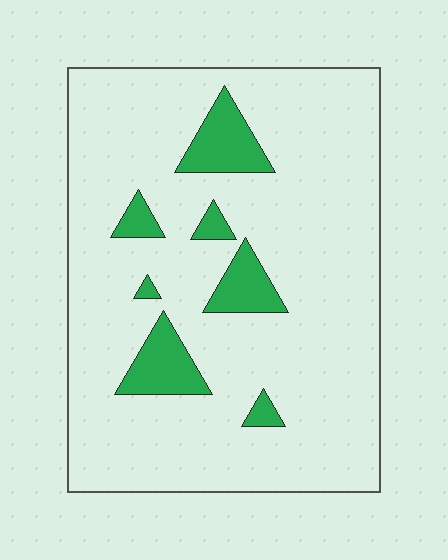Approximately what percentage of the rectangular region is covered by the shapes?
Approximately 10%.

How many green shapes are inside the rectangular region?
7.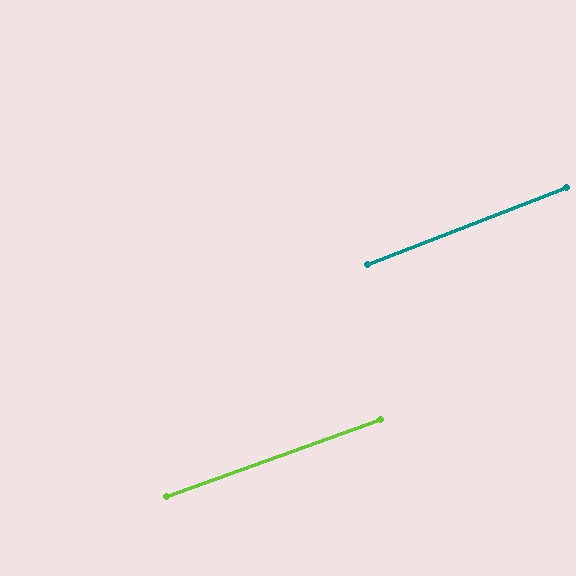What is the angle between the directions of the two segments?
Approximately 1 degree.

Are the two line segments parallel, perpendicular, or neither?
Parallel — their directions differ by only 1.4°.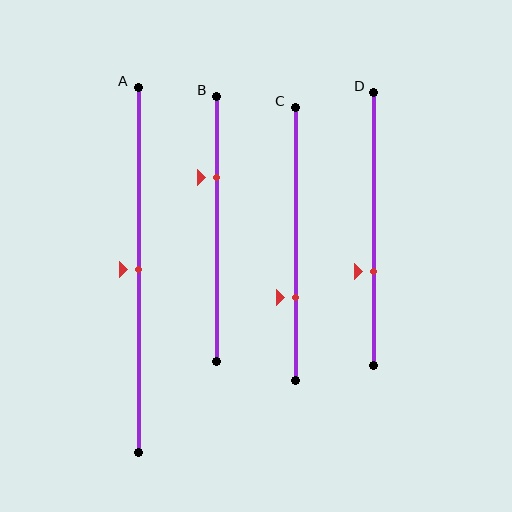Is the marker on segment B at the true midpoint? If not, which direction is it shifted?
No, the marker on segment B is shifted upward by about 19% of the segment length.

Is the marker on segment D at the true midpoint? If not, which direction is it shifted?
No, the marker on segment D is shifted downward by about 15% of the segment length.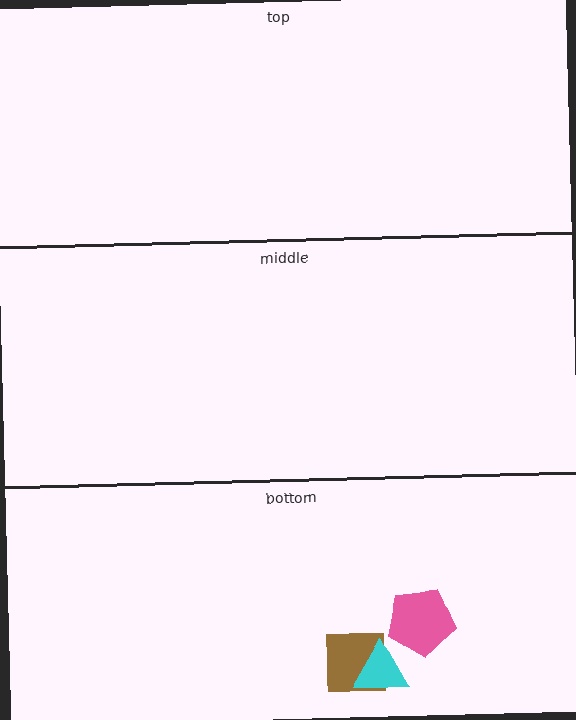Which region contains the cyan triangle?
The bottom region.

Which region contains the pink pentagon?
The bottom region.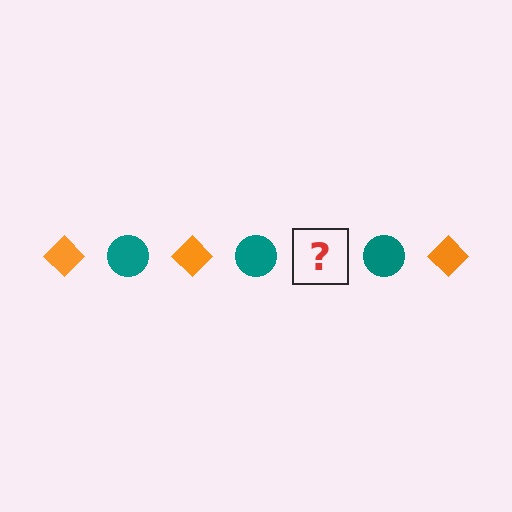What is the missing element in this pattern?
The missing element is an orange diamond.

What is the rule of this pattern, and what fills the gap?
The rule is that the pattern alternates between orange diamond and teal circle. The gap should be filled with an orange diamond.